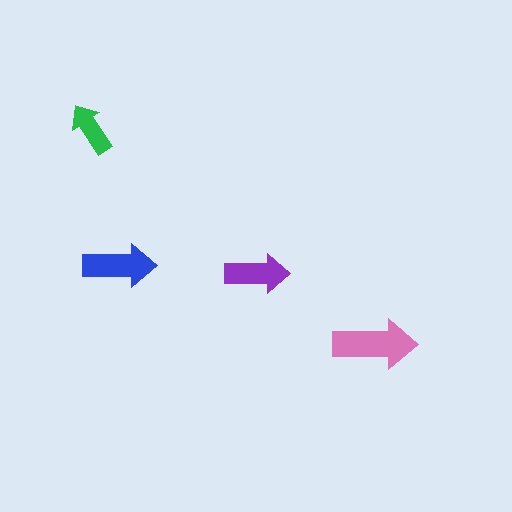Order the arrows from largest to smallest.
the pink one, the blue one, the purple one, the green one.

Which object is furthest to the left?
The green arrow is leftmost.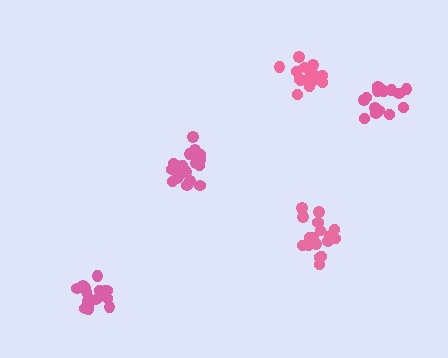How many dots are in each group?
Group 1: 18 dots, Group 2: 18 dots, Group 3: 14 dots, Group 4: 19 dots, Group 5: 17 dots (86 total).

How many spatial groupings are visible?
There are 5 spatial groupings.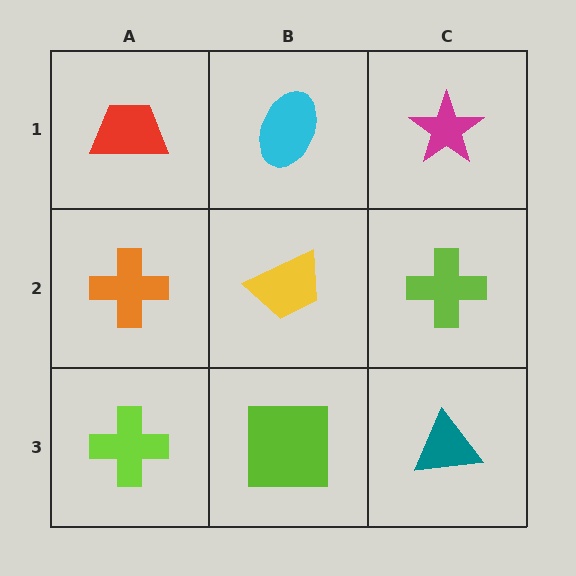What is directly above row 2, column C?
A magenta star.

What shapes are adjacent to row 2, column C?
A magenta star (row 1, column C), a teal triangle (row 3, column C), a yellow trapezoid (row 2, column B).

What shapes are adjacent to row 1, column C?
A lime cross (row 2, column C), a cyan ellipse (row 1, column B).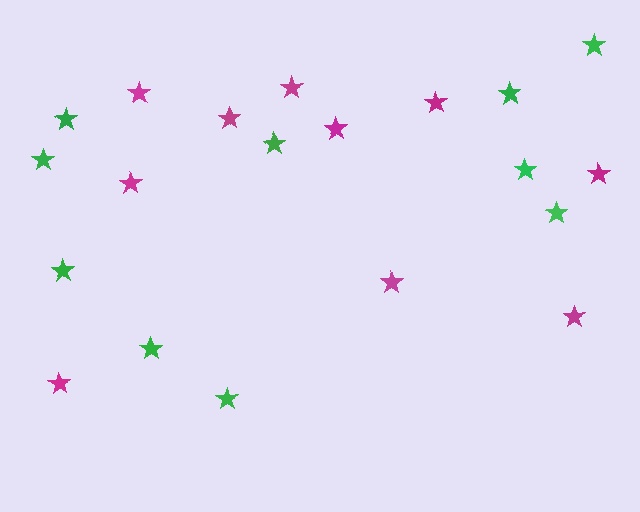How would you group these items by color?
There are 2 groups: one group of magenta stars (10) and one group of green stars (10).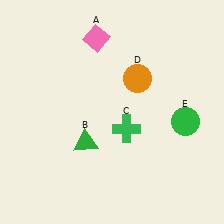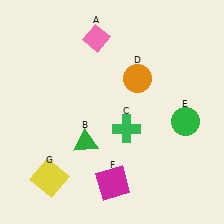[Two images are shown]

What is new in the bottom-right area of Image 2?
A magenta square (F) was added in the bottom-right area of Image 2.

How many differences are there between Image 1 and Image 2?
There are 2 differences between the two images.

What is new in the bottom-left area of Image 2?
A yellow square (G) was added in the bottom-left area of Image 2.